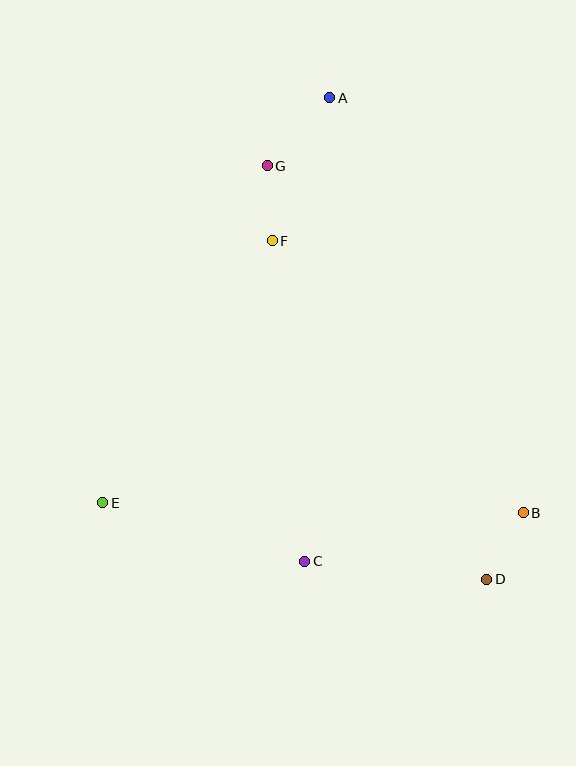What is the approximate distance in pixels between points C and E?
The distance between C and E is approximately 211 pixels.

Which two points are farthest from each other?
Points A and D are farthest from each other.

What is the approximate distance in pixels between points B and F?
The distance between B and F is approximately 370 pixels.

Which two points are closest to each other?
Points F and G are closest to each other.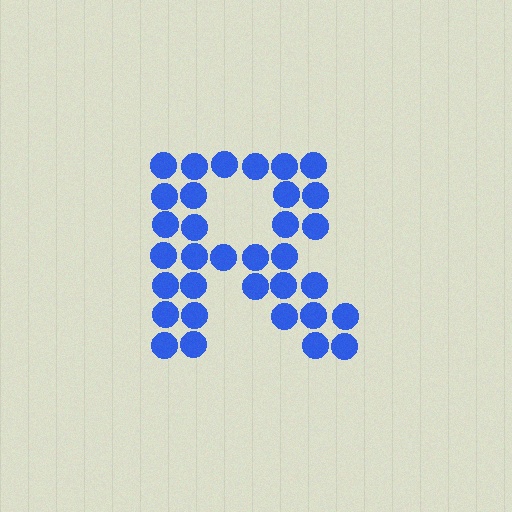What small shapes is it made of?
It is made of small circles.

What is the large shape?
The large shape is the letter R.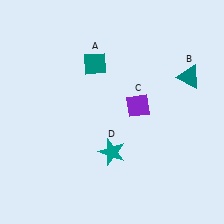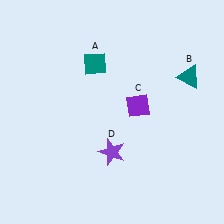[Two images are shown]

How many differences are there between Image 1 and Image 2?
There is 1 difference between the two images.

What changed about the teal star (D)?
In Image 1, D is teal. In Image 2, it changed to purple.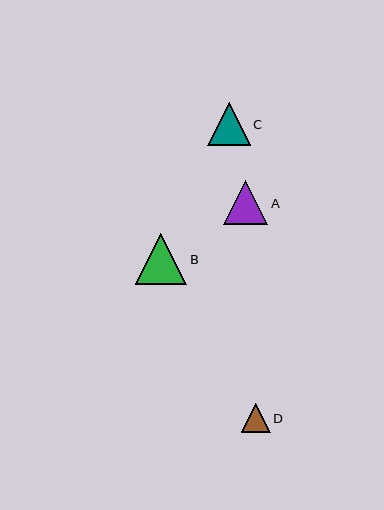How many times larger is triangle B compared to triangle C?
Triangle B is approximately 1.2 times the size of triangle C.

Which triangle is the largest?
Triangle B is the largest with a size of approximately 51 pixels.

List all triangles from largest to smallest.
From largest to smallest: B, A, C, D.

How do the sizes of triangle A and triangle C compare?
Triangle A and triangle C are approximately the same size.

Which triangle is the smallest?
Triangle D is the smallest with a size of approximately 29 pixels.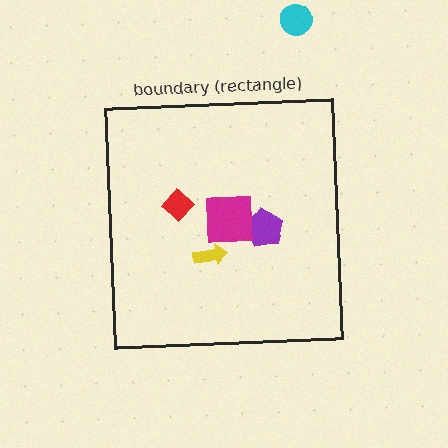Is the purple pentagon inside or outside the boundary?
Inside.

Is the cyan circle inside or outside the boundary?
Outside.